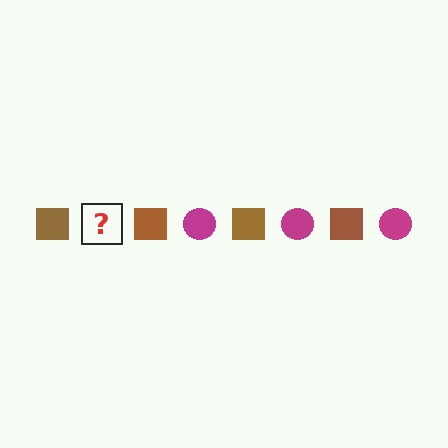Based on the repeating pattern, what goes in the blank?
The blank should be a magenta circle.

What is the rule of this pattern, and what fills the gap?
The rule is that the pattern alternates between brown square and magenta circle. The gap should be filled with a magenta circle.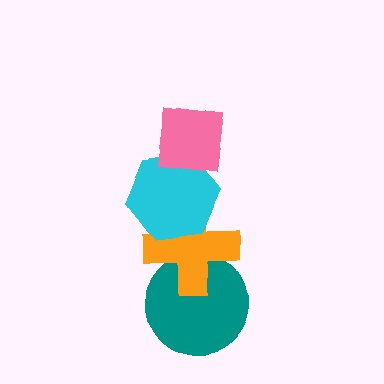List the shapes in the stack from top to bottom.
From top to bottom: the pink square, the cyan hexagon, the orange cross, the teal circle.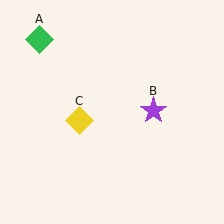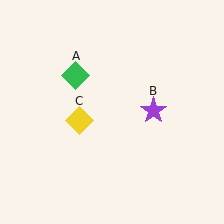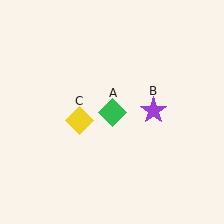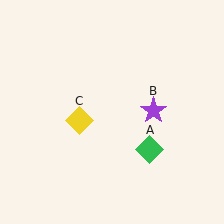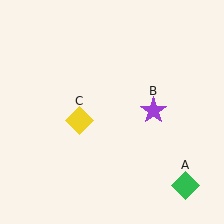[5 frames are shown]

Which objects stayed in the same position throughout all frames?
Purple star (object B) and yellow diamond (object C) remained stationary.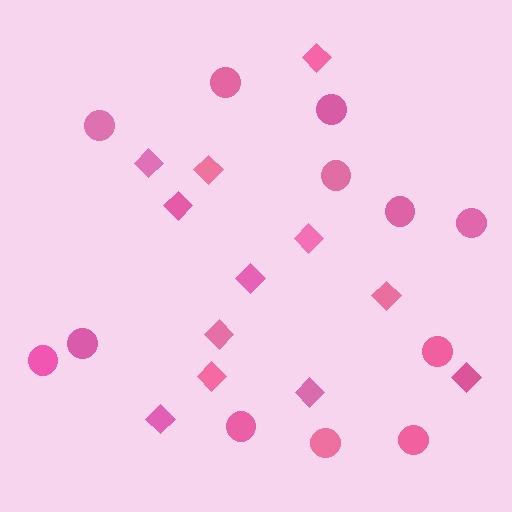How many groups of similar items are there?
There are 2 groups: one group of diamonds (12) and one group of circles (12).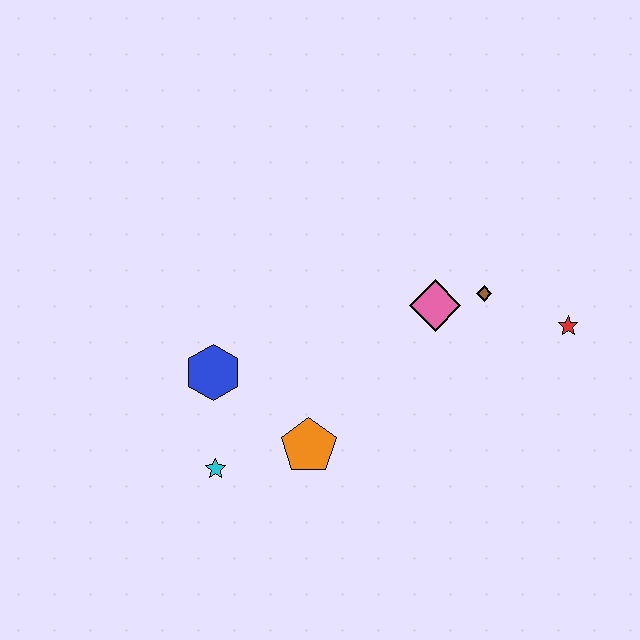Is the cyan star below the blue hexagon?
Yes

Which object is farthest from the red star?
The cyan star is farthest from the red star.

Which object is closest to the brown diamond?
The pink diamond is closest to the brown diamond.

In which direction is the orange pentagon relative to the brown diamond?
The orange pentagon is to the left of the brown diamond.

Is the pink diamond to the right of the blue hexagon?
Yes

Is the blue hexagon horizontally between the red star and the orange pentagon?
No